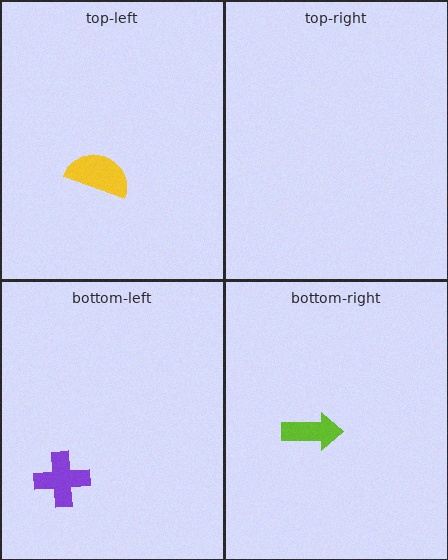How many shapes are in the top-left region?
1.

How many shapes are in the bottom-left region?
1.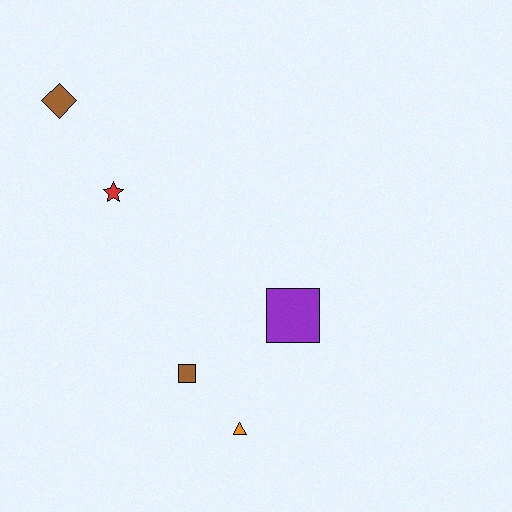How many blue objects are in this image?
There are no blue objects.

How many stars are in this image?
There is 1 star.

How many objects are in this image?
There are 5 objects.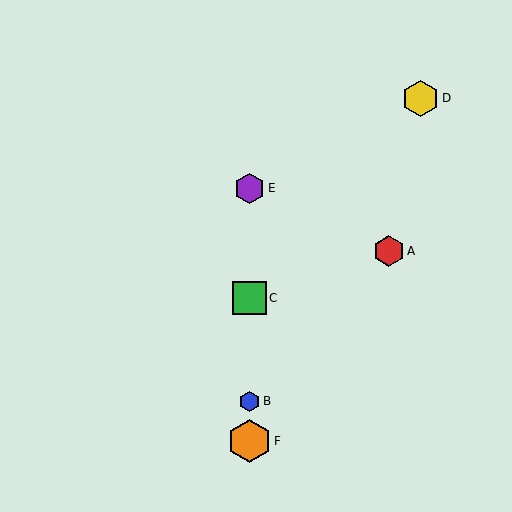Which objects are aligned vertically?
Objects B, C, E, F are aligned vertically.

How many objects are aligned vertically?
4 objects (B, C, E, F) are aligned vertically.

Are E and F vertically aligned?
Yes, both are at x≈250.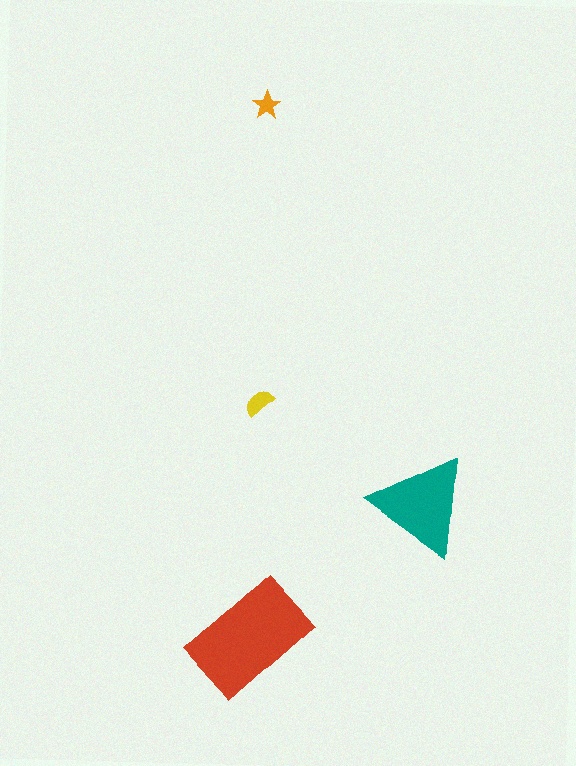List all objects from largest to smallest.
The red rectangle, the teal triangle, the yellow semicircle, the orange star.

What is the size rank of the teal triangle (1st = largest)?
2nd.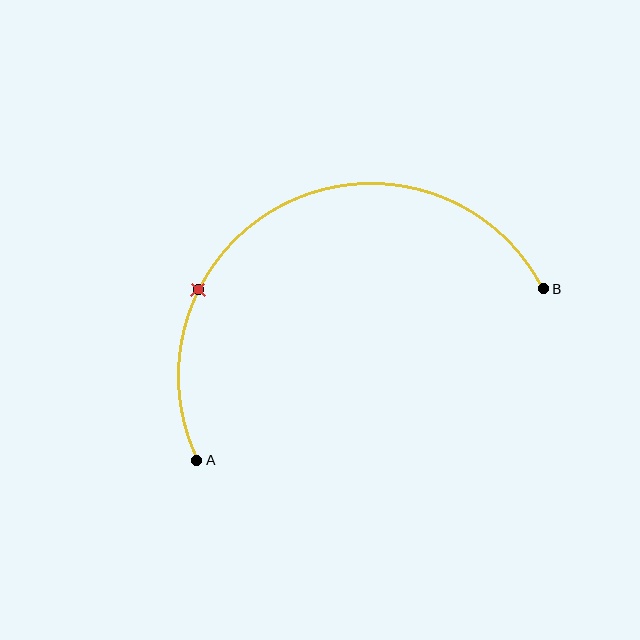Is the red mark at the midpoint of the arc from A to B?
No. The red mark lies on the arc but is closer to endpoint A. The arc midpoint would be at the point on the curve equidistant along the arc from both A and B.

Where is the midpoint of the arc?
The arc midpoint is the point on the curve farthest from the straight line joining A and B. It sits above that line.